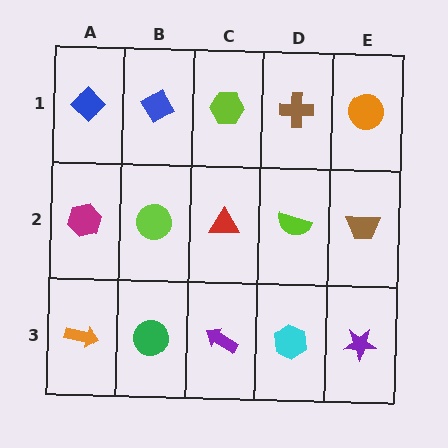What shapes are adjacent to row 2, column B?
A blue diamond (row 1, column B), a green circle (row 3, column B), a magenta hexagon (row 2, column A), a red triangle (row 2, column C).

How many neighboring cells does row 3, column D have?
3.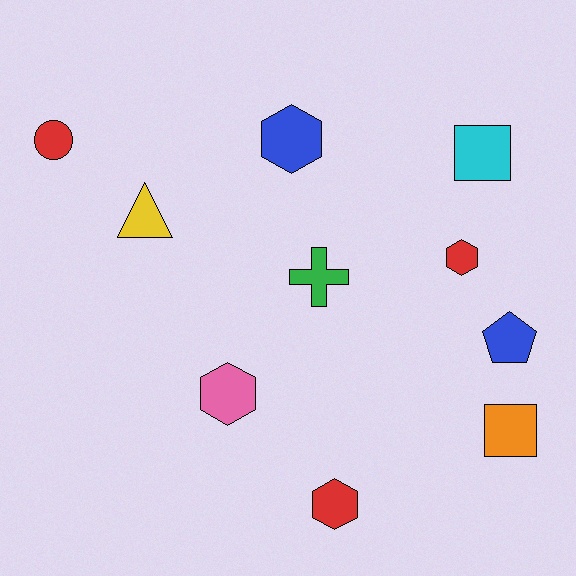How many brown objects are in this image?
There are no brown objects.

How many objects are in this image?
There are 10 objects.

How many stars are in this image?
There are no stars.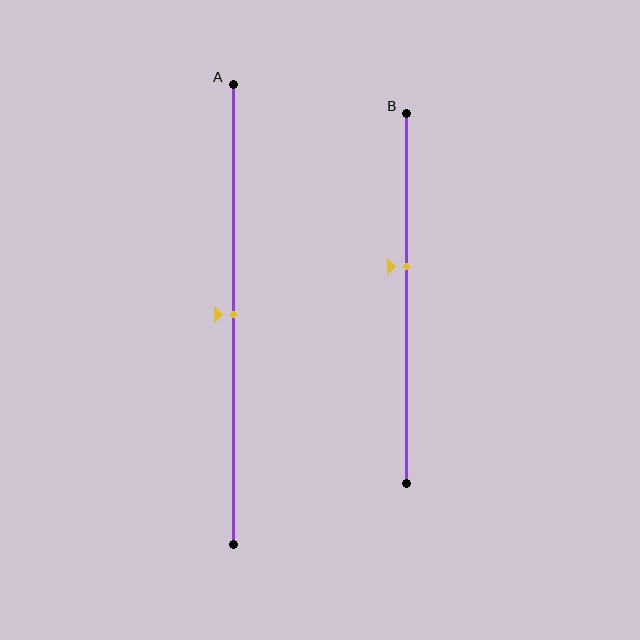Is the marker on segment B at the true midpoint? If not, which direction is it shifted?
No, the marker on segment B is shifted upward by about 9% of the segment length.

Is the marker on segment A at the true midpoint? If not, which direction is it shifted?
Yes, the marker on segment A is at the true midpoint.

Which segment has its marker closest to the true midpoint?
Segment A has its marker closest to the true midpoint.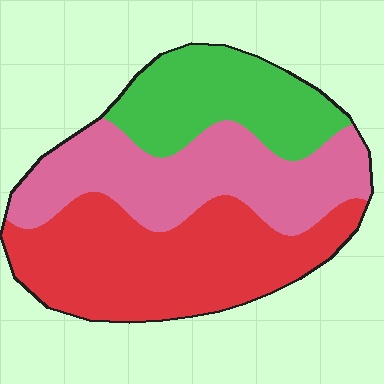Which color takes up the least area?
Green, at roughly 25%.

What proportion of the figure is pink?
Pink takes up about one third (1/3) of the figure.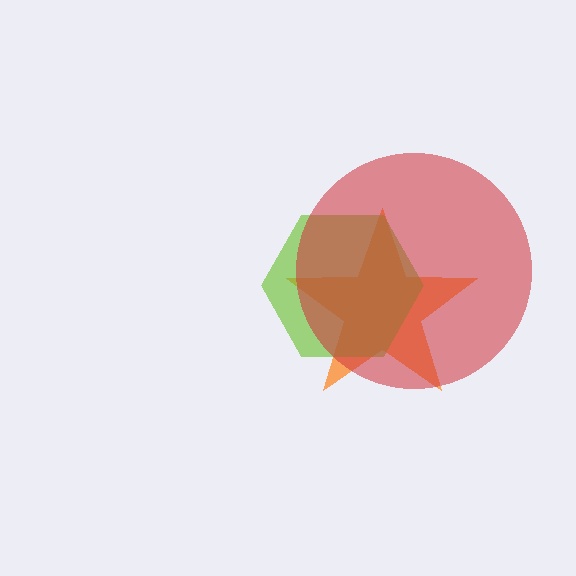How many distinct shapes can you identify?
There are 3 distinct shapes: an orange star, a lime hexagon, a red circle.